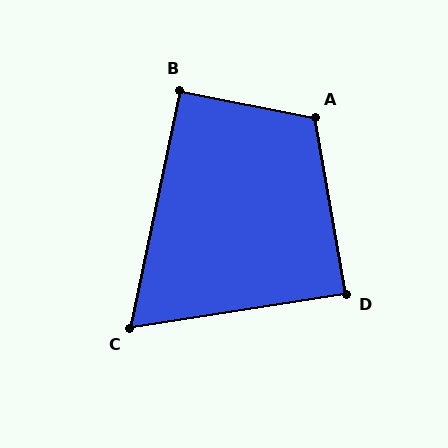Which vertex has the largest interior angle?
A, at approximately 111 degrees.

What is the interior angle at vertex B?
Approximately 91 degrees (approximately right).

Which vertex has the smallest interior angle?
C, at approximately 69 degrees.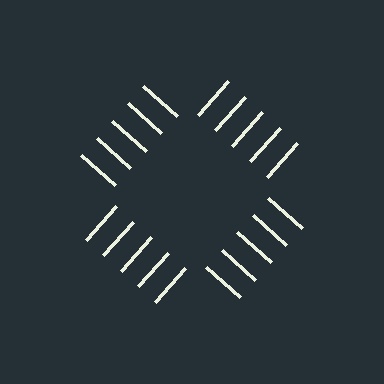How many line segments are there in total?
20 — 5 along each of the 4 edges.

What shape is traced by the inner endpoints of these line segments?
An illusory square — the line segments terminate on its edges but no continuous stroke is drawn.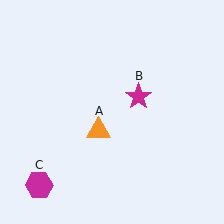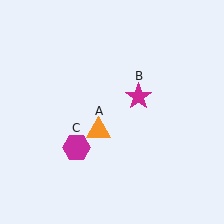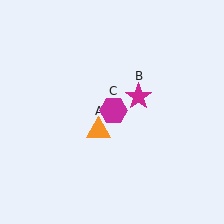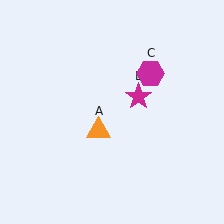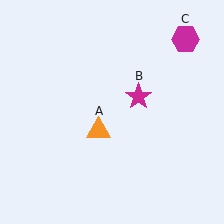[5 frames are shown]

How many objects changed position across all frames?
1 object changed position: magenta hexagon (object C).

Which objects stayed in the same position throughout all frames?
Orange triangle (object A) and magenta star (object B) remained stationary.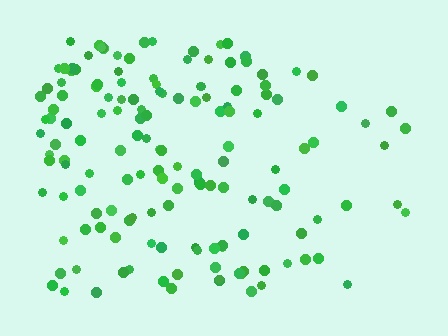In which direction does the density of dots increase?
From right to left, with the left side densest.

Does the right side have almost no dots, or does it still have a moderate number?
Still a moderate number, just noticeably fewer than the left.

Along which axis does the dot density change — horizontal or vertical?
Horizontal.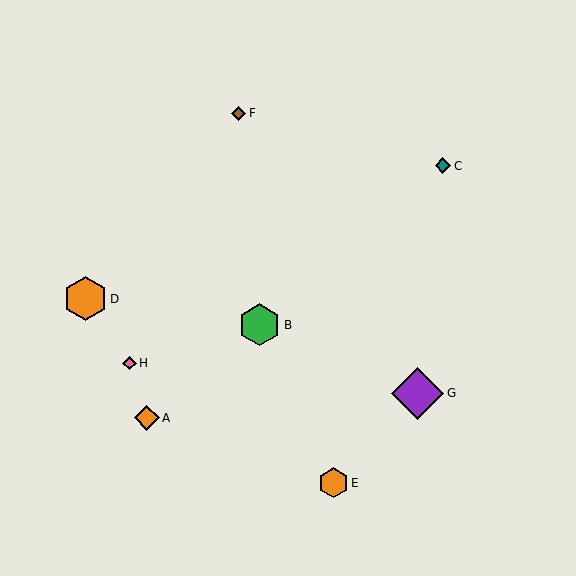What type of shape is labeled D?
Shape D is an orange hexagon.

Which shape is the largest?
The purple diamond (labeled G) is the largest.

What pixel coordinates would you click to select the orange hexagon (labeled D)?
Click at (85, 299) to select the orange hexagon D.